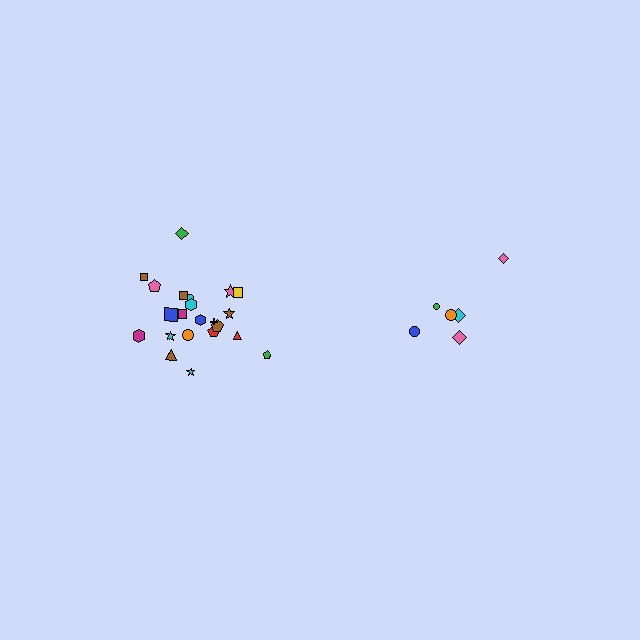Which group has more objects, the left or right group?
The left group.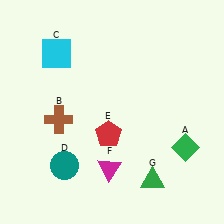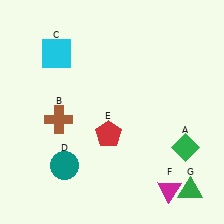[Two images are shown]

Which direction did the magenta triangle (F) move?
The magenta triangle (F) moved right.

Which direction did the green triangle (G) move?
The green triangle (G) moved right.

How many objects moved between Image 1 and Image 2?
2 objects moved between the two images.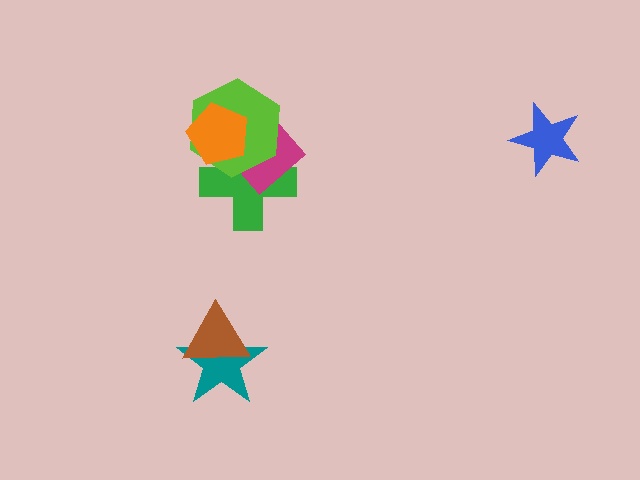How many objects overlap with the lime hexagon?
3 objects overlap with the lime hexagon.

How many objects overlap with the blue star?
0 objects overlap with the blue star.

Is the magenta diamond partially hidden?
Yes, it is partially covered by another shape.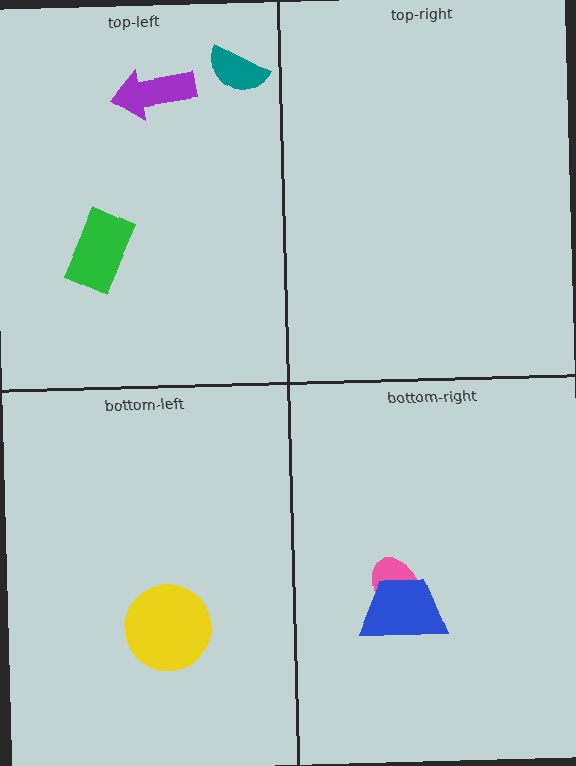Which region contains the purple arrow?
The top-left region.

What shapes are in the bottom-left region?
The yellow circle.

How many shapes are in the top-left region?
3.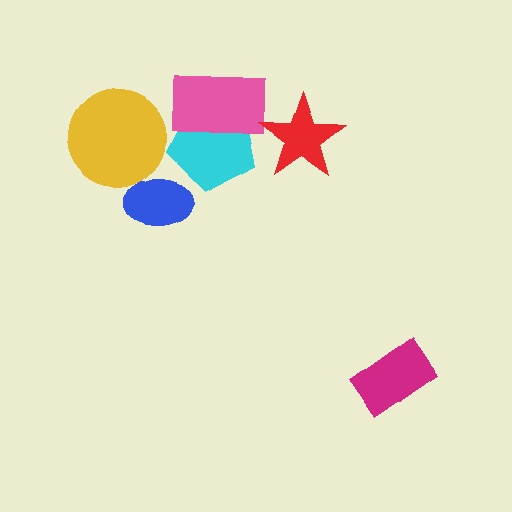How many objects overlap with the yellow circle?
0 objects overlap with the yellow circle.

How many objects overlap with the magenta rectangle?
0 objects overlap with the magenta rectangle.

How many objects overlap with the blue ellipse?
0 objects overlap with the blue ellipse.